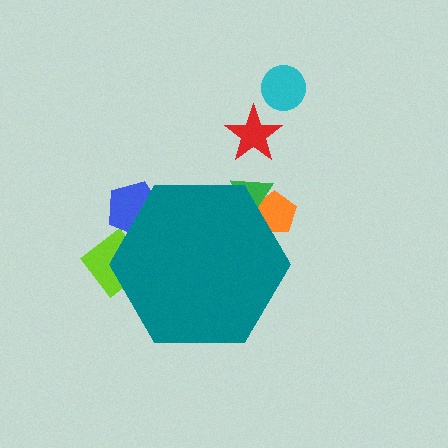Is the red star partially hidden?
No, the red star is fully visible.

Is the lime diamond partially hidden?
Yes, the lime diamond is partially hidden behind the teal hexagon.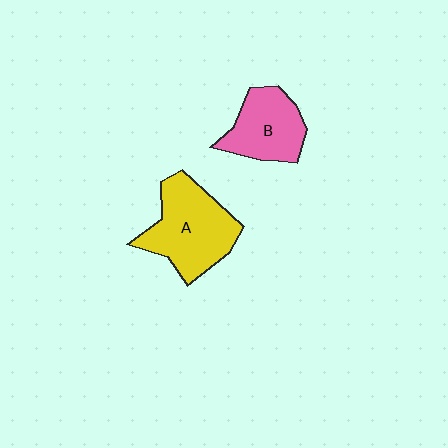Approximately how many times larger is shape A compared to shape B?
Approximately 1.4 times.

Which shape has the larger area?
Shape A (yellow).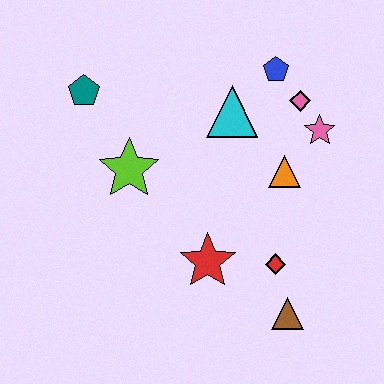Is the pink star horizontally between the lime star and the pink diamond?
No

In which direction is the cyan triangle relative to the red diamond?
The cyan triangle is above the red diamond.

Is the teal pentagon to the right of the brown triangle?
No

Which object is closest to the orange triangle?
The pink star is closest to the orange triangle.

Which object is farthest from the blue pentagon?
The brown triangle is farthest from the blue pentagon.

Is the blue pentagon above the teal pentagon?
Yes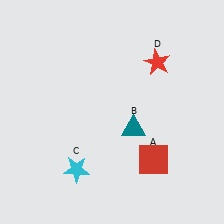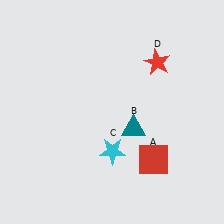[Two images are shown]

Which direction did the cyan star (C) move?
The cyan star (C) moved right.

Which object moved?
The cyan star (C) moved right.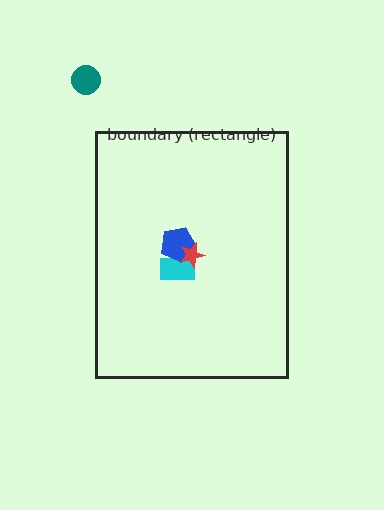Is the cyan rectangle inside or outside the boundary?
Inside.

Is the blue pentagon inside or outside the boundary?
Inside.